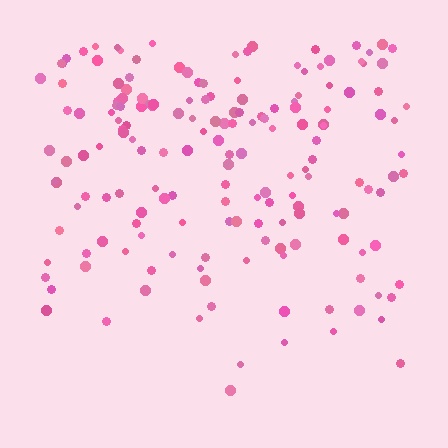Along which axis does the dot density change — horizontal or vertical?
Vertical.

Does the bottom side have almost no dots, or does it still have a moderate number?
Still a moderate number, just noticeably fewer than the top.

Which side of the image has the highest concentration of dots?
The top.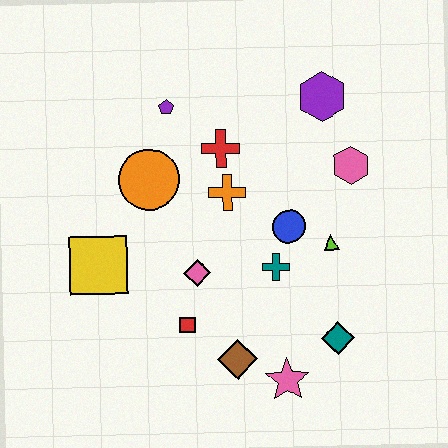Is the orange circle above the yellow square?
Yes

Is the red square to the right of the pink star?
No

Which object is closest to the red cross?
The orange cross is closest to the red cross.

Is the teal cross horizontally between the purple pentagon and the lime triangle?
Yes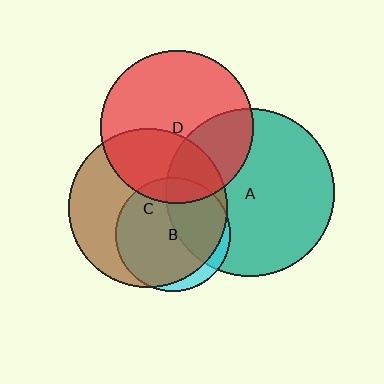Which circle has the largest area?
Circle A (teal).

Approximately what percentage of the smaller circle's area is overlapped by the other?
Approximately 35%.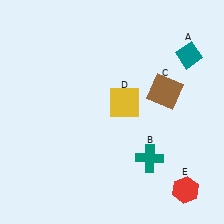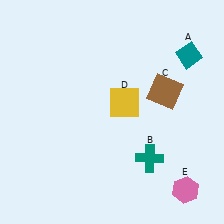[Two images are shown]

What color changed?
The hexagon (E) changed from red in Image 1 to pink in Image 2.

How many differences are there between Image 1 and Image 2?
There is 1 difference between the two images.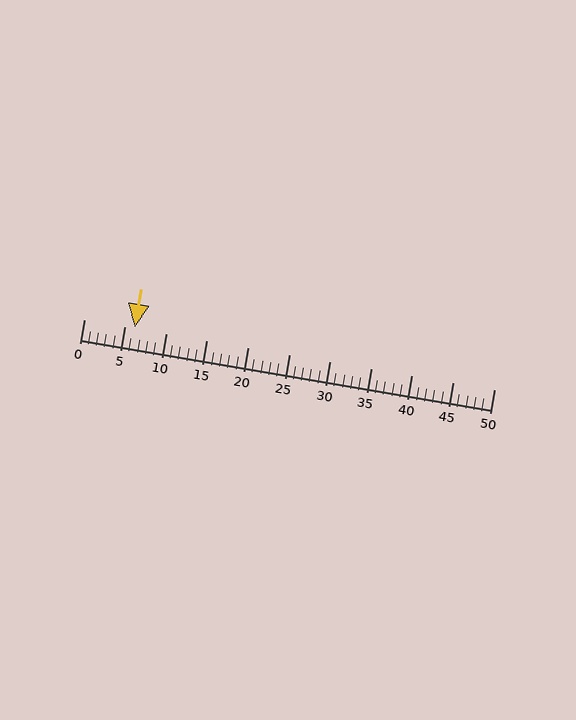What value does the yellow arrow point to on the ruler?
The yellow arrow points to approximately 6.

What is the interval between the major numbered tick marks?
The major tick marks are spaced 5 units apart.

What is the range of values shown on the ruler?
The ruler shows values from 0 to 50.